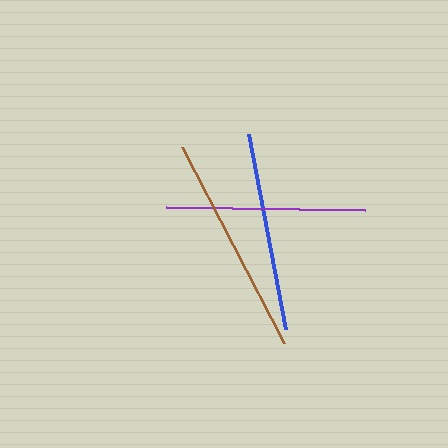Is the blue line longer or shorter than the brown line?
The brown line is longer than the blue line.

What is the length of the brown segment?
The brown segment is approximately 221 pixels long.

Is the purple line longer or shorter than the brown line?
The brown line is longer than the purple line.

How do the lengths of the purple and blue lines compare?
The purple and blue lines are approximately the same length.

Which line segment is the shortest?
The blue line is the shortest at approximately 199 pixels.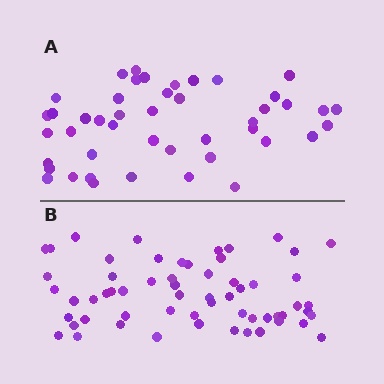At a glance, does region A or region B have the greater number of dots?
Region B (the bottom region) has more dots.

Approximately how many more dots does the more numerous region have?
Region B has approximately 15 more dots than region A.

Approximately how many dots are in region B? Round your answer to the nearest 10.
About 60 dots.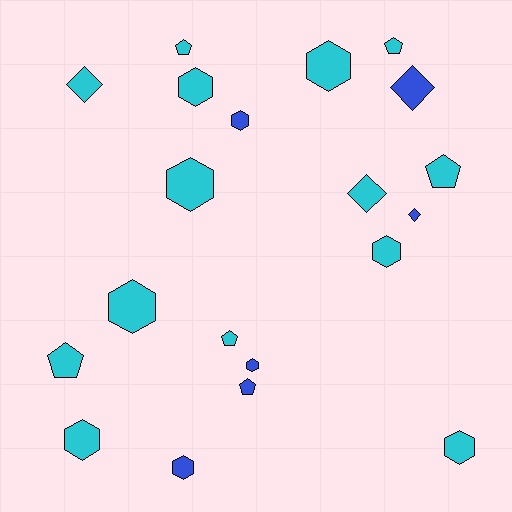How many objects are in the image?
There are 20 objects.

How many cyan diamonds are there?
There are 2 cyan diamonds.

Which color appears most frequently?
Cyan, with 14 objects.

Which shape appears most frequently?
Hexagon, with 10 objects.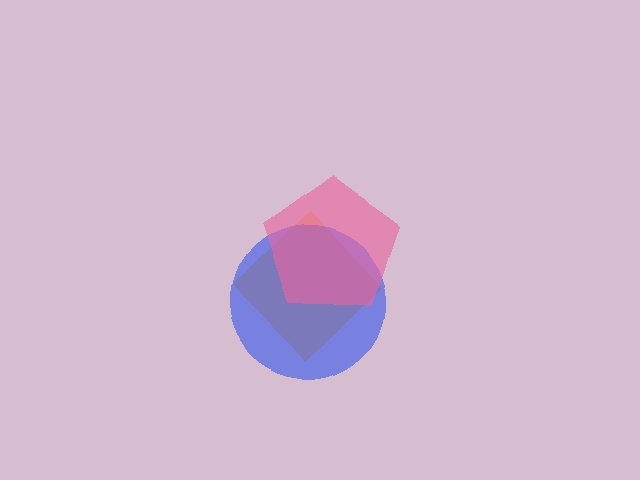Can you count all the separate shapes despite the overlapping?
Yes, there are 3 separate shapes.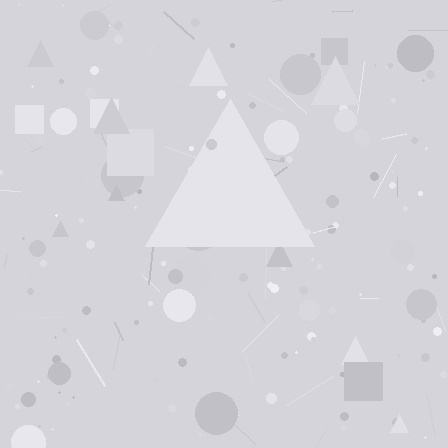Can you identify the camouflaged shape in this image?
The camouflaged shape is a triangle.